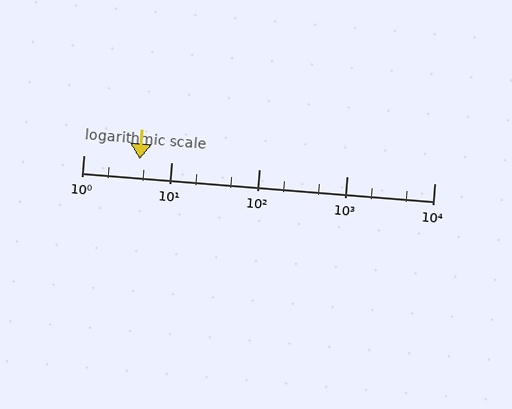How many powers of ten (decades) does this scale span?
The scale spans 4 decades, from 1 to 10000.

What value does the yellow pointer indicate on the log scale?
The pointer indicates approximately 4.4.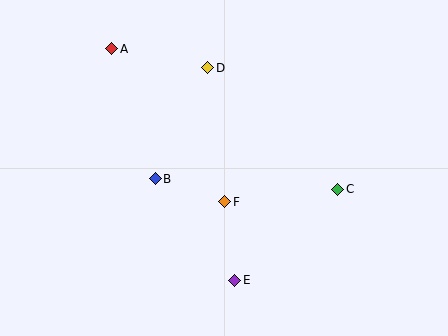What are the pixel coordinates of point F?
Point F is at (225, 202).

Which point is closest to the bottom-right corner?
Point C is closest to the bottom-right corner.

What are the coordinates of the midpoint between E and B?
The midpoint between E and B is at (195, 230).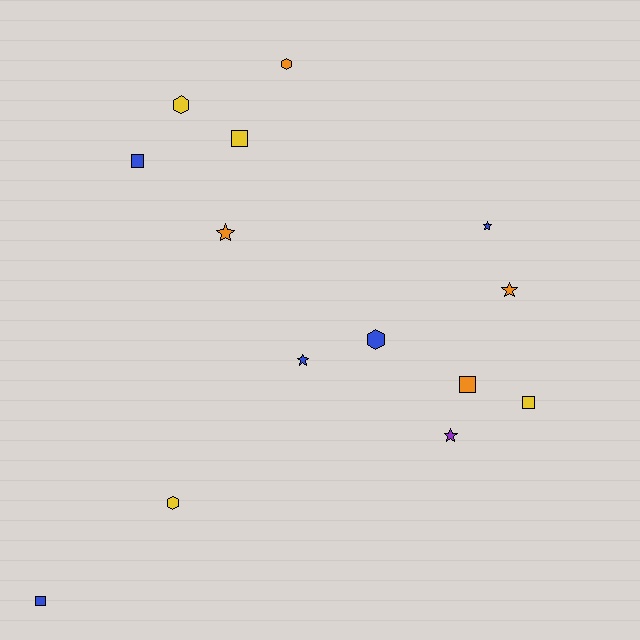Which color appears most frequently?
Blue, with 5 objects.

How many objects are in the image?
There are 14 objects.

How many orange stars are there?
There are 2 orange stars.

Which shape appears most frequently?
Square, with 5 objects.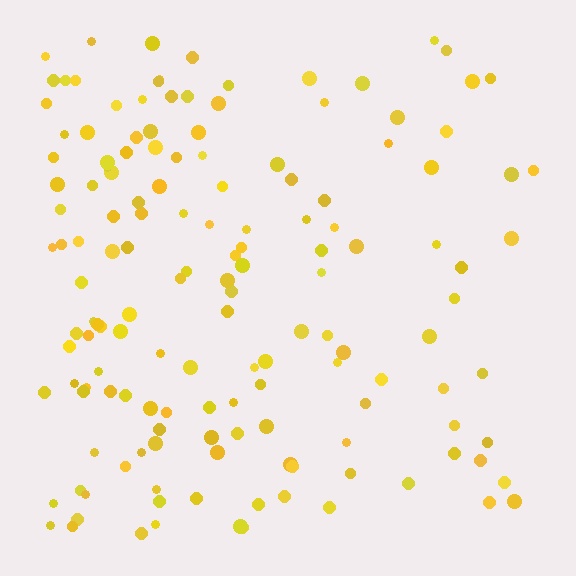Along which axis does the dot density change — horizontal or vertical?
Horizontal.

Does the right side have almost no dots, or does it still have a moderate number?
Still a moderate number, just noticeably fewer than the left.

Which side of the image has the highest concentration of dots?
The left.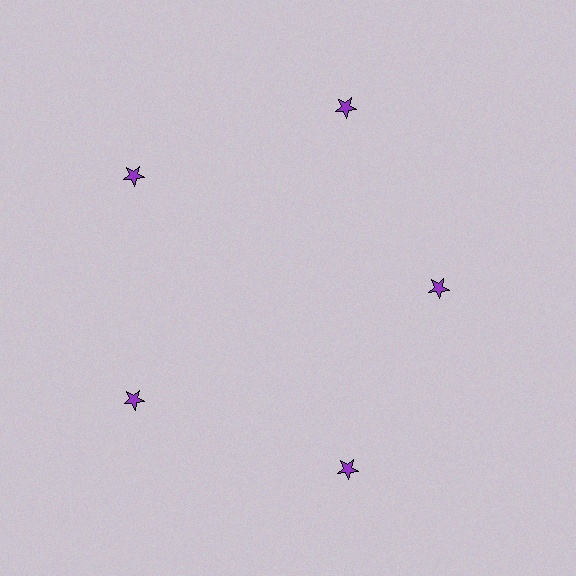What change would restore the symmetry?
The symmetry would be restored by moving it outward, back onto the ring so that all 5 stars sit at equal angles and equal distance from the center.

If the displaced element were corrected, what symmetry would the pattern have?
It would have 5-fold rotational symmetry — the pattern would map onto itself every 72 degrees.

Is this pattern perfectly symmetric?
No. The 5 purple stars are arranged in a ring, but one element near the 3 o'clock position is pulled inward toward the center, breaking the 5-fold rotational symmetry.